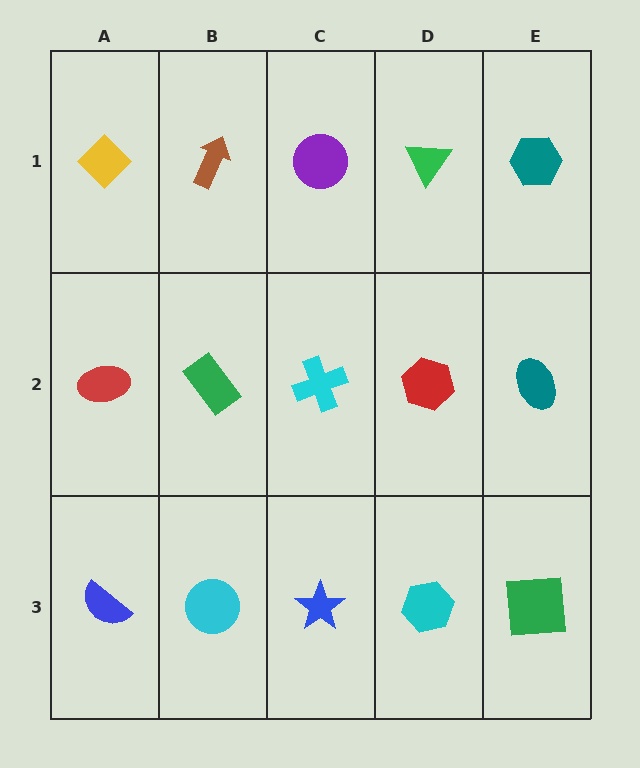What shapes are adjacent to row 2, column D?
A green triangle (row 1, column D), a cyan hexagon (row 3, column D), a cyan cross (row 2, column C), a teal ellipse (row 2, column E).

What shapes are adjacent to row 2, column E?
A teal hexagon (row 1, column E), a green square (row 3, column E), a red hexagon (row 2, column D).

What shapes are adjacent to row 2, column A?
A yellow diamond (row 1, column A), a blue semicircle (row 3, column A), a green rectangle (row 2, column B).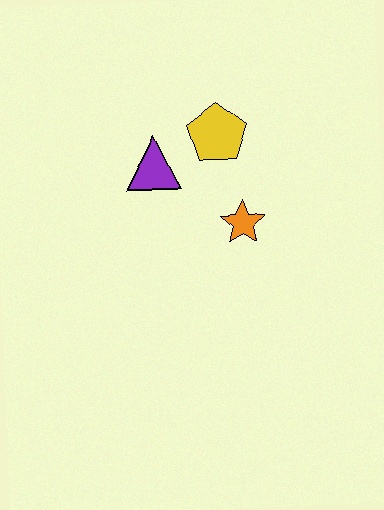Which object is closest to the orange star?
The yellow pentagon is closest to the orange star.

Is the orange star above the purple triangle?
No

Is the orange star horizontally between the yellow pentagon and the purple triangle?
No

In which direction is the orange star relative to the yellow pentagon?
The orange star is below the yellow pentagon.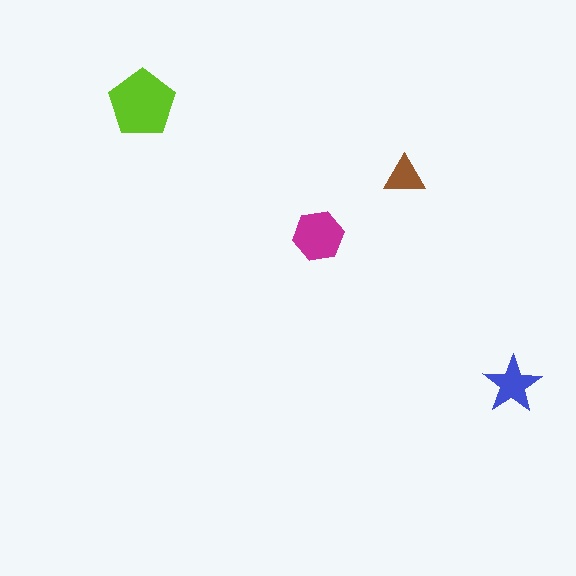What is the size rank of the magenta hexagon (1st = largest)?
2nd.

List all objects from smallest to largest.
The brown triangle, the blue star, the magenta hexagon, the lime pentagon.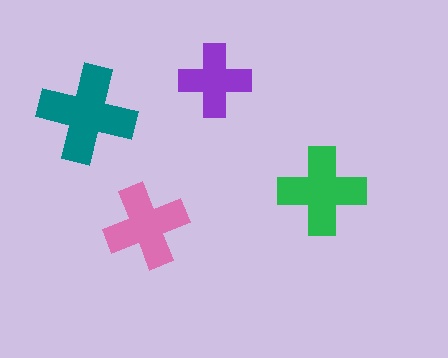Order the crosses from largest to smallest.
the teal one, the green one, the pink one, the purple one.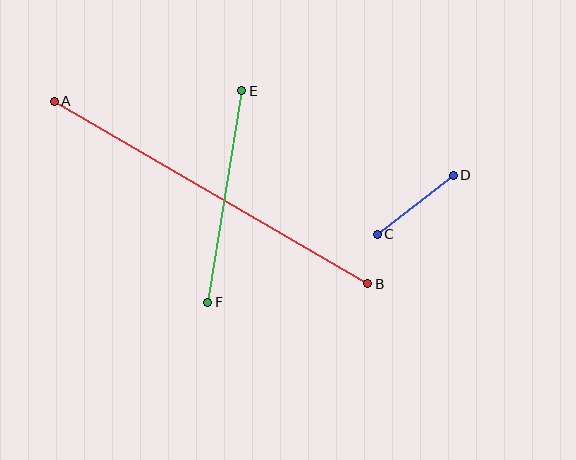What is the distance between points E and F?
The distance is approximately 214 pixels.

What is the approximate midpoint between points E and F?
The midpoint is at approximately (225, 196) pixels.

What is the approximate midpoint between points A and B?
The midpoint is at approximately (211, 193) pixels.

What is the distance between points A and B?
The distance is approximately 363 pixels.